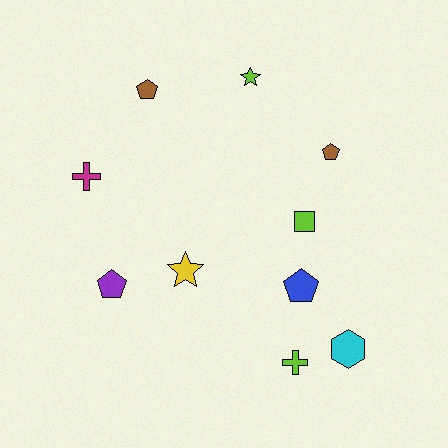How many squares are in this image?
There is 1 square.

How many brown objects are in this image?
There are 2 brown objects.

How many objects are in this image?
There are 10 objects.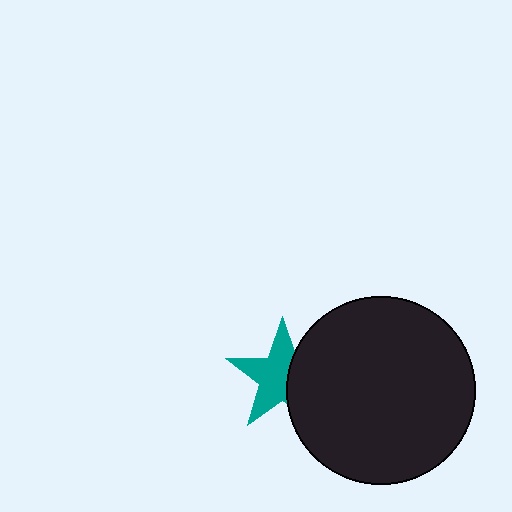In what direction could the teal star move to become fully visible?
The teal star could move left. That would shift it out from behind the black circle entirely.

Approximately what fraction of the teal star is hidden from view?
Roughly 38% of the teal star is hidden behind the black circle.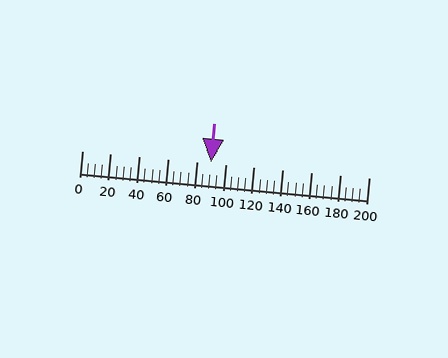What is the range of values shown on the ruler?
The ruler shows values from 0 to 200.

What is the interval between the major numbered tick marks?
The major tick marks are spaced 20 units apart.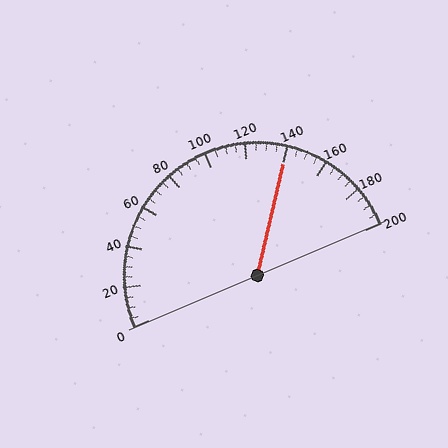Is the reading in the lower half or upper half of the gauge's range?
The reading is in the upper half of the range (0 to 200).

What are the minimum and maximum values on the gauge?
The gauge ranges from 0 to 200.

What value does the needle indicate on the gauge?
The needle indicates approximately 140.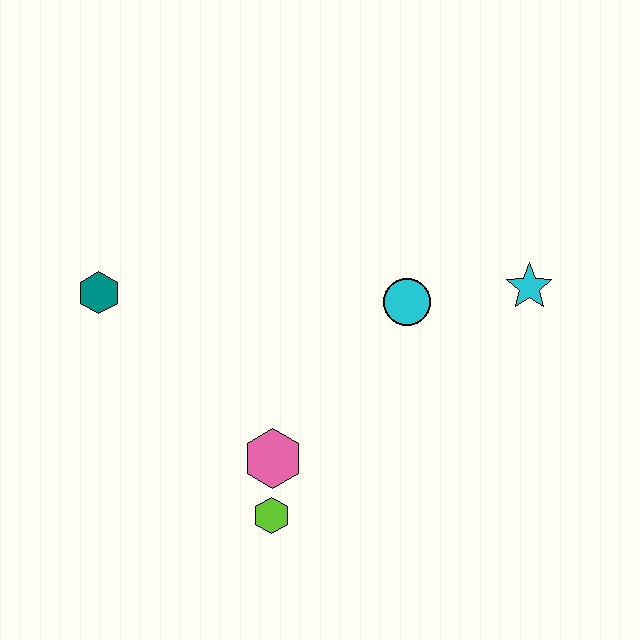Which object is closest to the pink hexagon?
The lime hexagon is closest to the pink hexagon.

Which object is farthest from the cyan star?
The teal hexagon is farthest from the cyan star.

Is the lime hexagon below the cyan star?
Yes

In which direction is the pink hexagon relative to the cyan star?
The pink hexagon is to the left of the cyan star.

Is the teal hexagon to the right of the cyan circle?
No